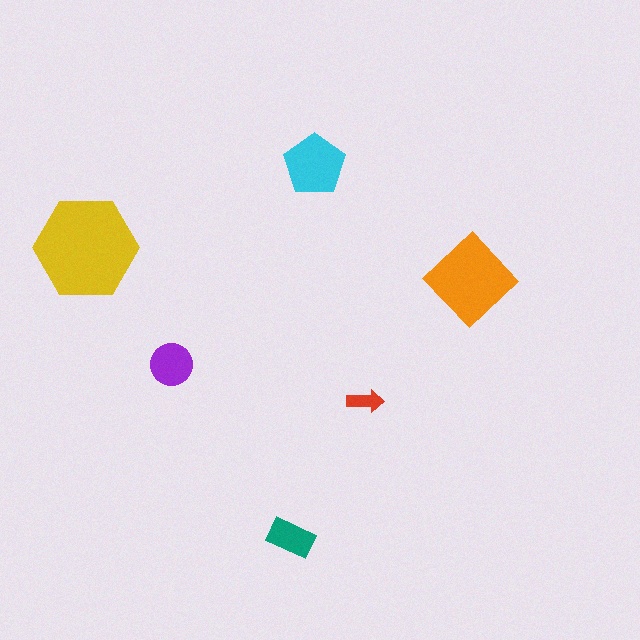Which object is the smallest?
The red arrow.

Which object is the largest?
The yellow hexagon.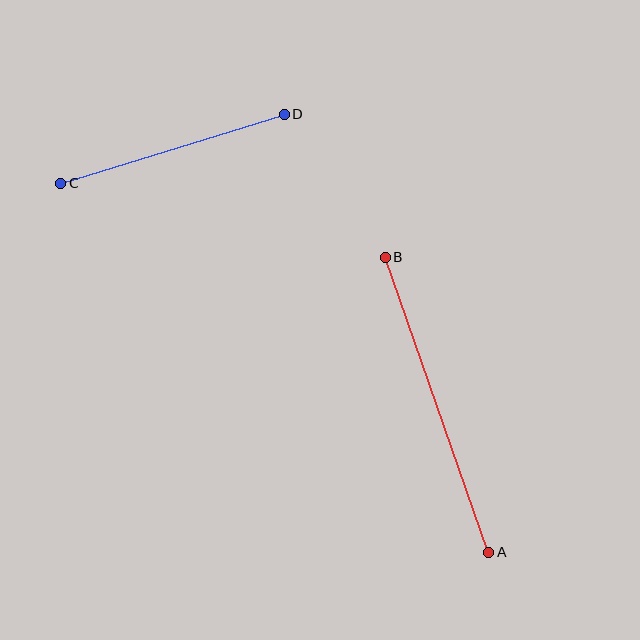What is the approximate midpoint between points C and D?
The midpoint is at approximately (172, 149) pixels.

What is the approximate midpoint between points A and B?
The midpoint is at approximately (437, 405) pixels.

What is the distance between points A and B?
The distance is approximately 313 pixels.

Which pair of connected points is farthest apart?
Points A and B are farthest apart.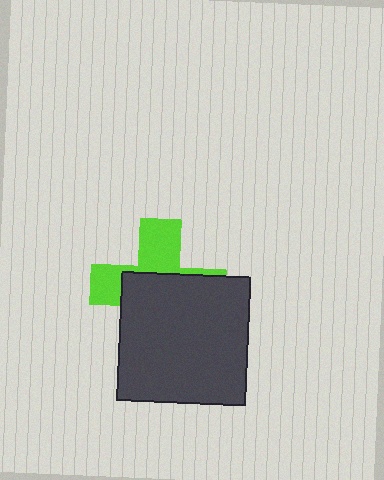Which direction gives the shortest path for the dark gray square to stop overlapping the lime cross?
Moving down gives the shortest separation.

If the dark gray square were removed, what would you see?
You would see the complete lime cross.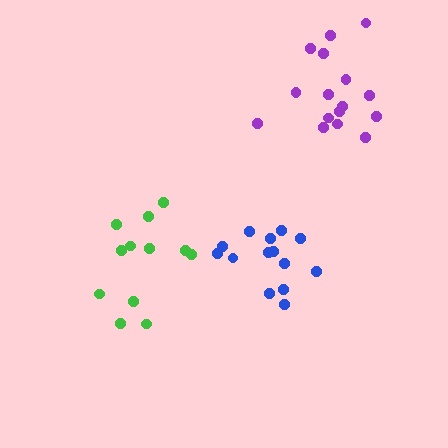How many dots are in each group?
Group 1: 12 dots, Group 2: 14 dots, Group 3: 16 dots (42 total).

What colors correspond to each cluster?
The clusters are colored: green, blue, purple.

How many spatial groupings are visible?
There are 3 spatial groupings.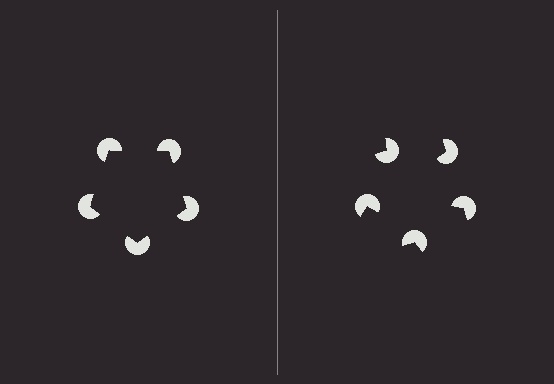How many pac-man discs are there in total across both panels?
10 — 5 on each side.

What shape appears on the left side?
An illusory pentagon.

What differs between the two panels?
The pac-man discs are positioned identically on both sides; only the wedge orientations differ. On the left they align to a pentagon; on the right they are misaligned.